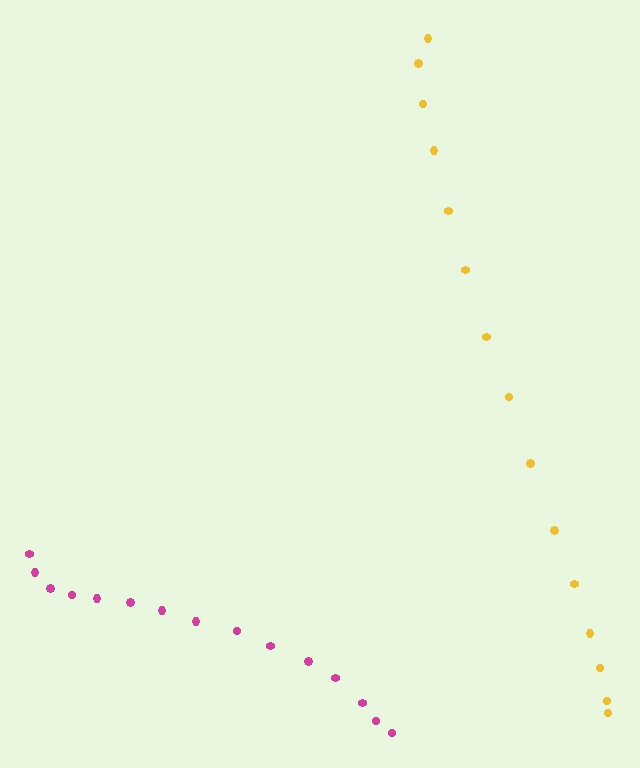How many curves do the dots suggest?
There are 2 distinct paths.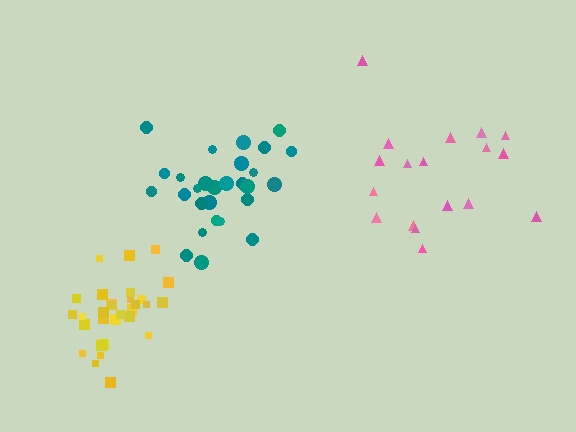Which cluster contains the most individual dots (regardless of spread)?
Yellow (32).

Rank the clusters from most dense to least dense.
yellow, teal, pink.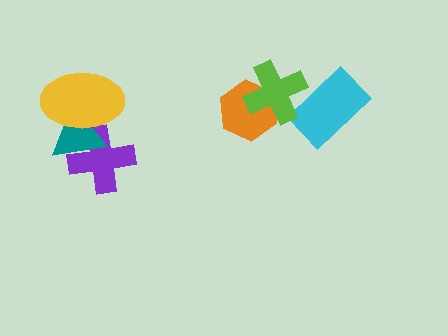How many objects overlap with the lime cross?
2 objects overlap with the lime cross.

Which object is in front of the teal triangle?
The yellow ellipse is in front of the teal triangle.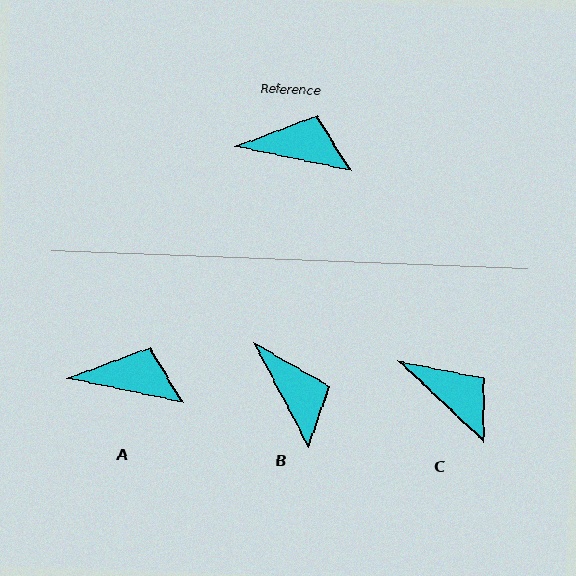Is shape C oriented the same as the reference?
No, it is off by about 32 degrees.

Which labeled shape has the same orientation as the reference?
A.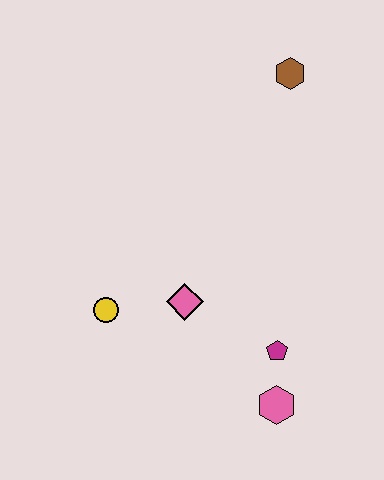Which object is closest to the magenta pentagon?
The pink hexagon is closest to the magenta pentagon.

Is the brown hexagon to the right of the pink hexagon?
Yes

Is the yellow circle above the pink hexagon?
Yes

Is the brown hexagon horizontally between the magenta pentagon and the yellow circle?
No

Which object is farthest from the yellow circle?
The brown hexagon is farthest from the yellow circle.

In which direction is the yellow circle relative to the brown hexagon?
The yellow circle is below the brown hexagon.